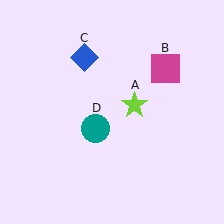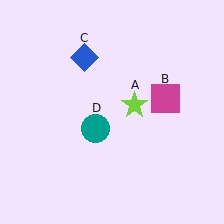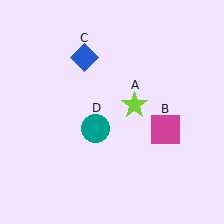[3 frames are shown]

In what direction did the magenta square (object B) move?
The magenta square (object B) moved down.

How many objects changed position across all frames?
1 object changed position: magenta square (object B).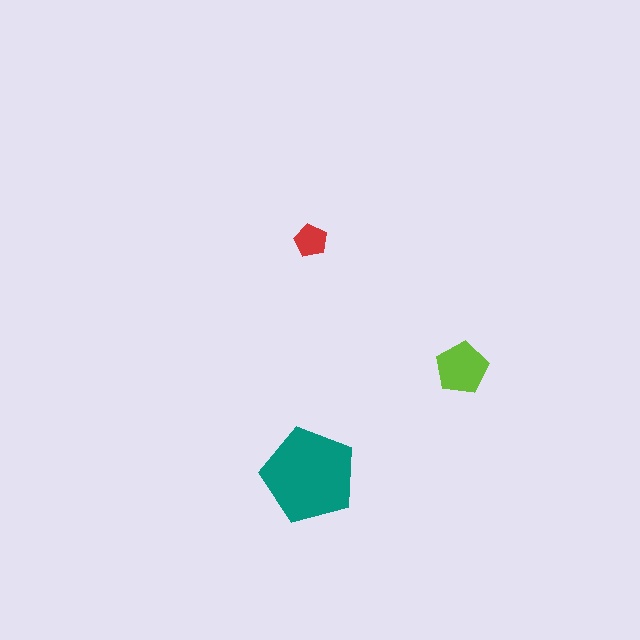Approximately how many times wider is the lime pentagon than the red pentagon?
About 1.5 times wider.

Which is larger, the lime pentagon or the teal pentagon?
The teal one.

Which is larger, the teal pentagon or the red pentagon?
The teal one.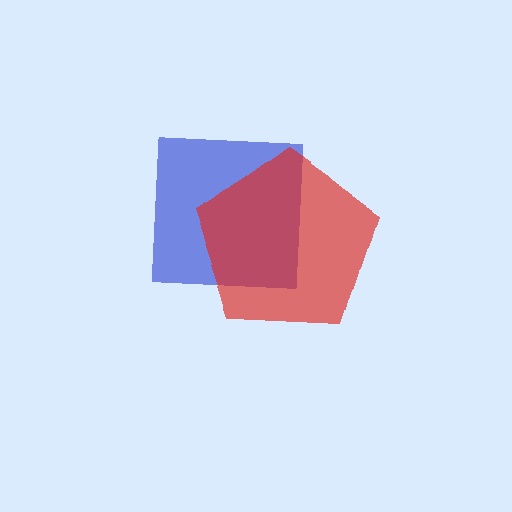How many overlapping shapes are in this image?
There are 2 overlapping shapes in the image.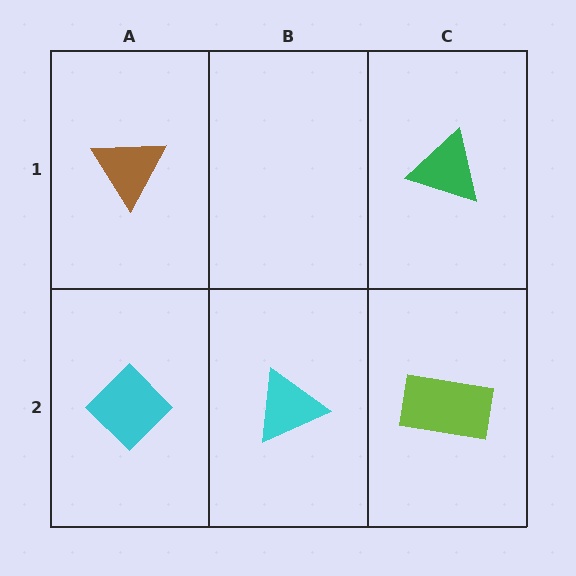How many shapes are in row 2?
3 shapes.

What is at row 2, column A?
A cyan diamond.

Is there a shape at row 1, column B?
No, that cell is empty.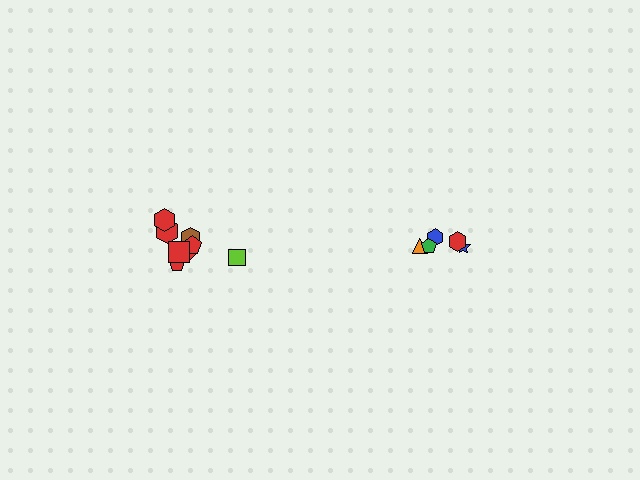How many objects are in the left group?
There are 8 objects.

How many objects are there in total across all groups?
There are 13 objects.